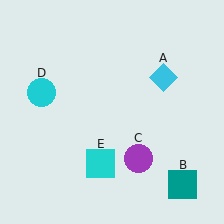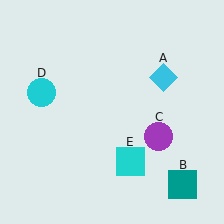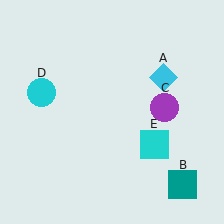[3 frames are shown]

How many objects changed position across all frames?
2 objects changed position: purple circle (object C), cyan square (object E).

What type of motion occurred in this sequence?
The purple circle (object C), cyan square (object E) rotated counterclockwise around the center of the scene.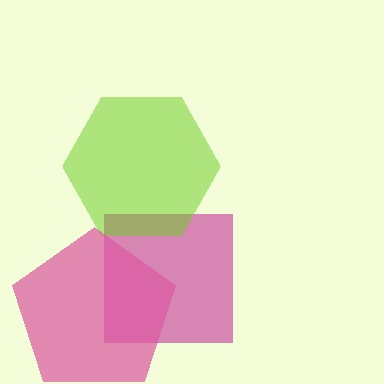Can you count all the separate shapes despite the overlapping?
Yes, there are 3 separate shapes.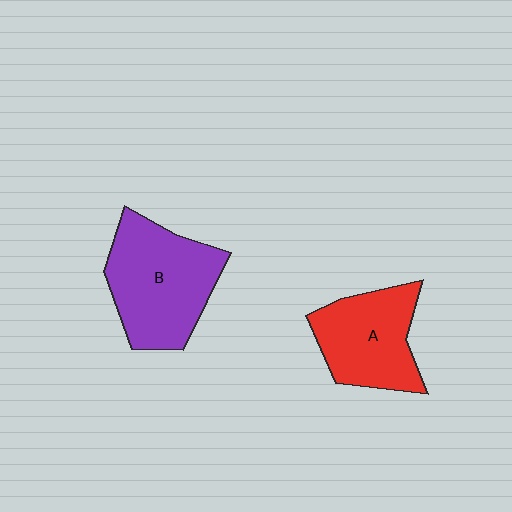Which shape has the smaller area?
Shape A (red).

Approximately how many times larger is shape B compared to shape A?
Approximately 1.3 times.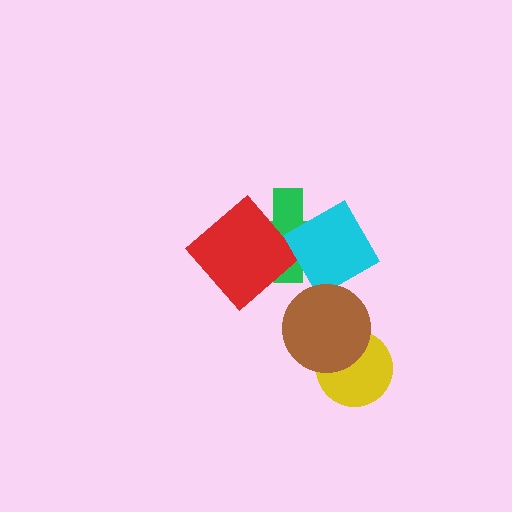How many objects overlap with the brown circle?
2 objects overlap with the brown circle.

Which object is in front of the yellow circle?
The brown circle is in front of the yellow circle.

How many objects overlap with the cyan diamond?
2 objects overlap with the cyan diamond.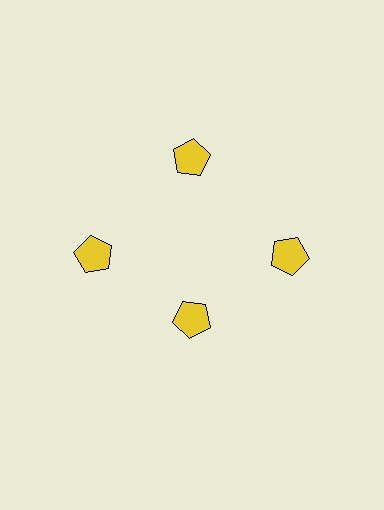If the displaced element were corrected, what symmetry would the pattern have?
It would have 4-fold rotational symmetry — the pattern would map onto itself every 90 degrees.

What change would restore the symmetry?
The symmetry would be restored by moving it outward, back onto the ring so that all 4 pentagons sit at equal angles and equal distance from the center.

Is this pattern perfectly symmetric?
No. The 4 yellow pentagons are arranged in a ring, but one element near the 6 o'clock position is pulled inward toward the center, breaking the 4-fold rotational symmetry.